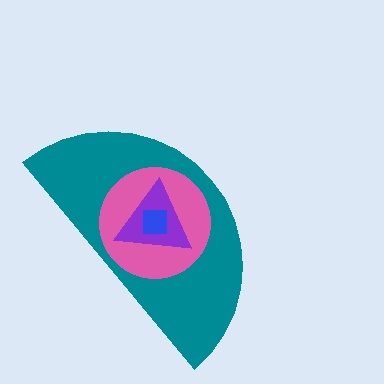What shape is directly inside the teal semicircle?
The pink circle.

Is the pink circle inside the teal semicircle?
Yes.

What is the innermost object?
The blue square.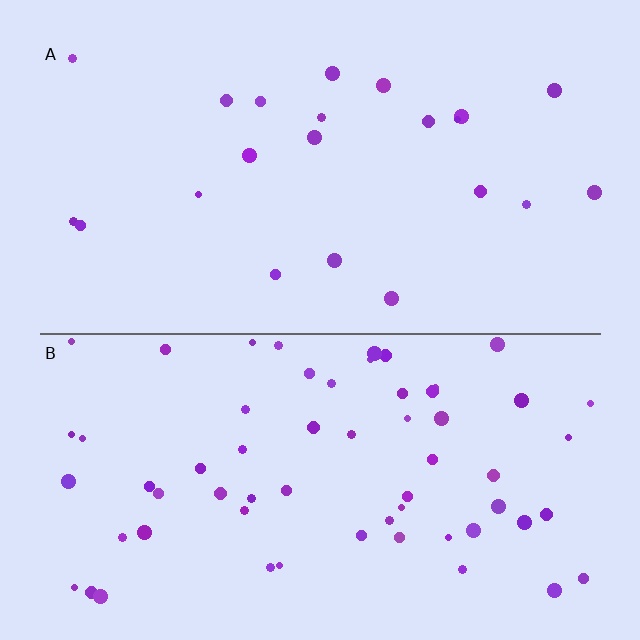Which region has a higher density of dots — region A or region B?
B (the bottom).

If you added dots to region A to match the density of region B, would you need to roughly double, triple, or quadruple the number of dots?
Approximately triple.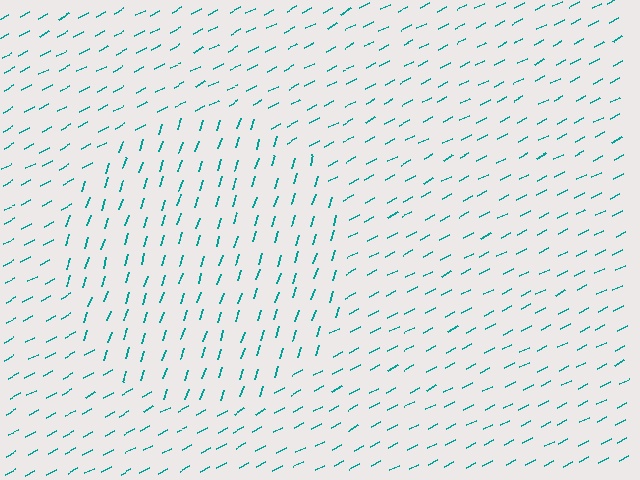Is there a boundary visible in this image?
Yes, there is a texture boundary formed by a change in line orientation.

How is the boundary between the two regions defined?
The boundary is defined purely by a change in line orientation (approximately 45 degrees difference). All lines are the same color and thickness.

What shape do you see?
I see a circle.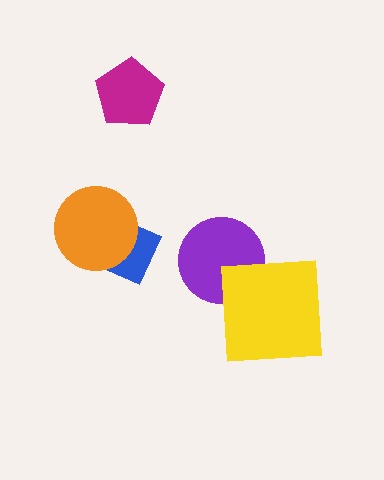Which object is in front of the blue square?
The orange circle is in front of the blue square.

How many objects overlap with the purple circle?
1 object overlaps with the purple circle.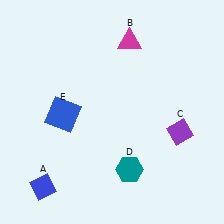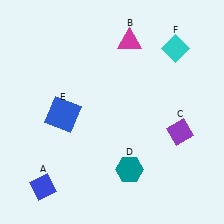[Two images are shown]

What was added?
A cyan diamond (F) was added in Image 2.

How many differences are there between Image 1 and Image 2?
There is 1 difference between the two images.